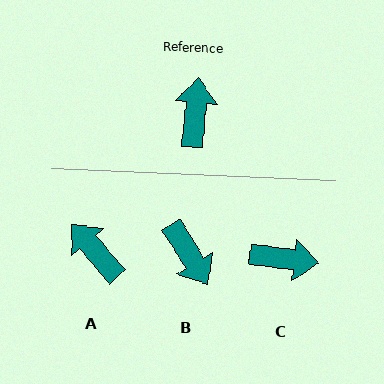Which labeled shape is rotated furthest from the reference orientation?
B, about 143 degrees away.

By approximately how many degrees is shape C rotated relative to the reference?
Approximately 92 degrees clockwise.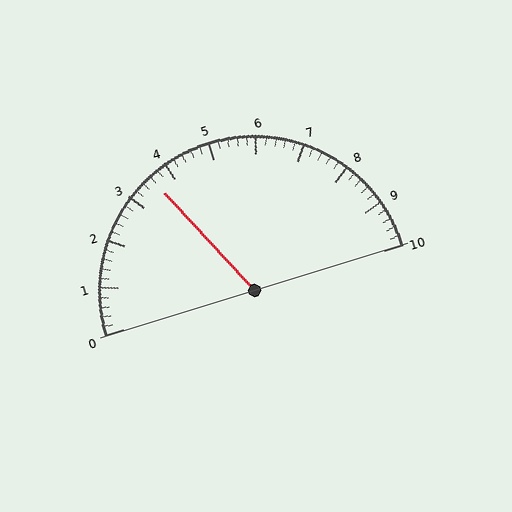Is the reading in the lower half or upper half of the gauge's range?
The reading is in the lower half of the range (0 to 10).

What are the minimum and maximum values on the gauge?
The gauge ranges from 0 to 10.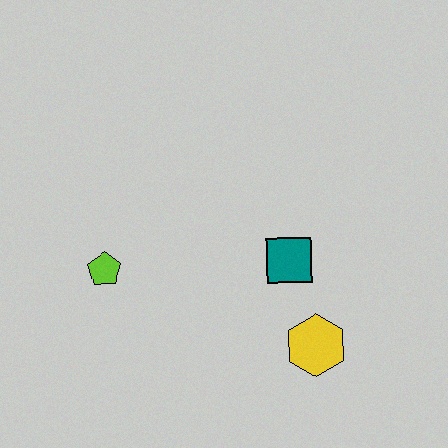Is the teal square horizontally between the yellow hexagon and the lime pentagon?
Yes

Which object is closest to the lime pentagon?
The teal square is closest to the lime pentagon.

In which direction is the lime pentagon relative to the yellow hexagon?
The lime pentagon is to the left of the yellow hexagon.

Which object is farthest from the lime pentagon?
The yellow hexagon is farthest from the lime pentagon.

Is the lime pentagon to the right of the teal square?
No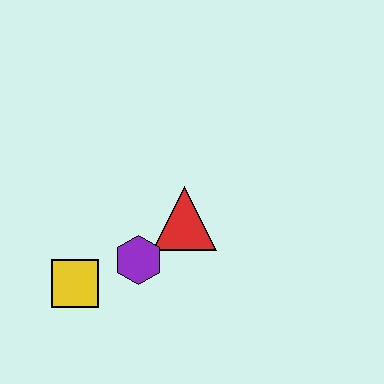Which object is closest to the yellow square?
The purple hexagon is closest to the yellow square.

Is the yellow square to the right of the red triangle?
No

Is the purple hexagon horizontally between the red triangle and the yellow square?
Yes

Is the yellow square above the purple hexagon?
No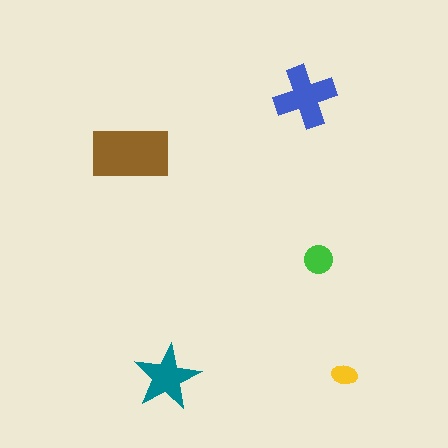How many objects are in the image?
There are 5 objects in the image.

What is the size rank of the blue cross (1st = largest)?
2nd.